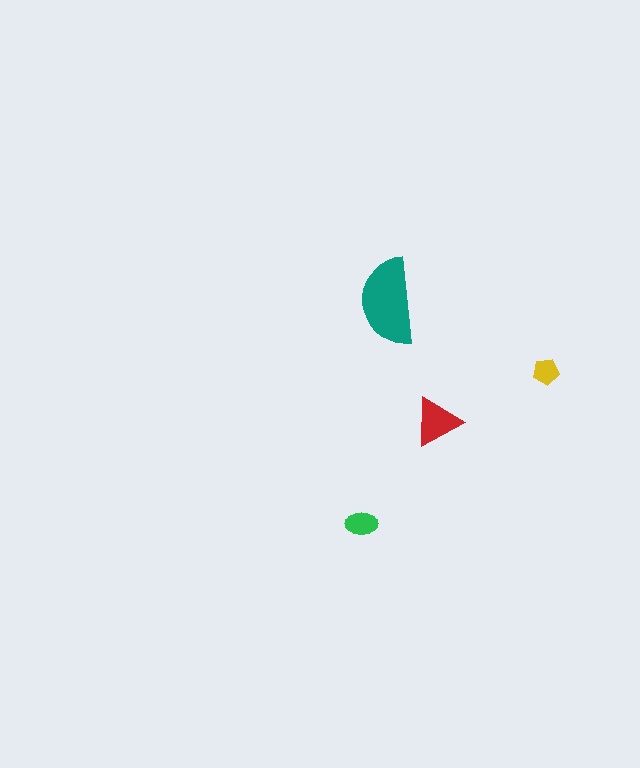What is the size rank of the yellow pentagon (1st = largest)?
4th.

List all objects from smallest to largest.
The yellow pentagon, the green ellipse, the red triangle, the teal semicircle.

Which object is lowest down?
The green ellipse is bottommost.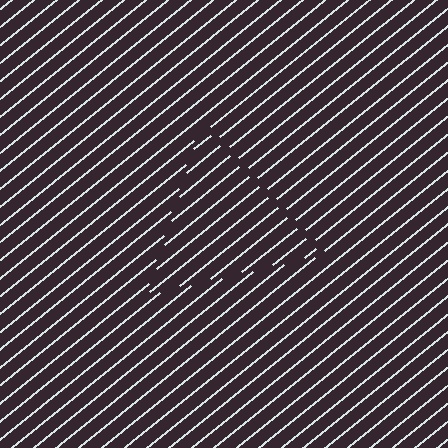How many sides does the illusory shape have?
3 sides — the line-ends trace a triangle.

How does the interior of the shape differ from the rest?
The interior of the shape contains the same grating, shifted by half a period — the contour is defined by the phase discontinuity where line-ends from the inner and outer gratings abut.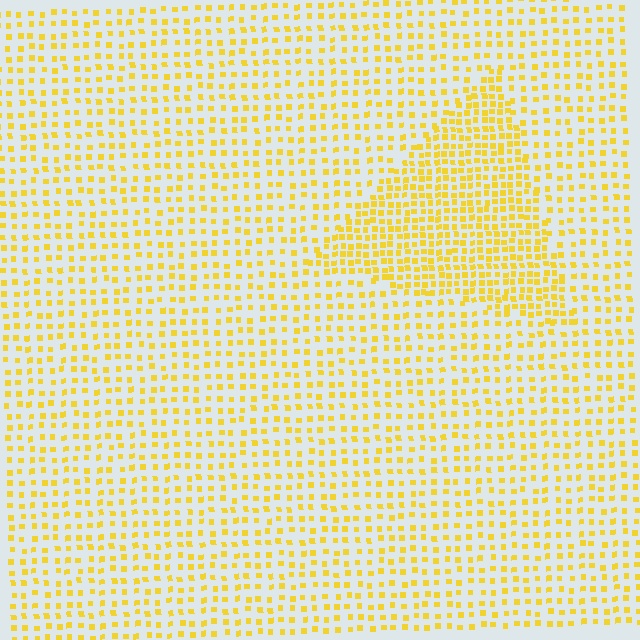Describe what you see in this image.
The image contains small yellow elements arranged at two different densities. A triangle-shaped region is visible where the elements are more densely packed than the surrounding area.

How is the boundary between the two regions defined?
The boundary is defined by a change in element density (approximately 1.9x ratio). All elements are the same color, size, and shape.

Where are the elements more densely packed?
The elements are more densely packed inside the triangle boundary.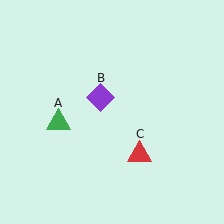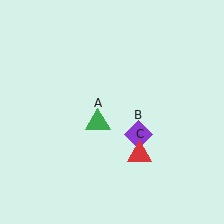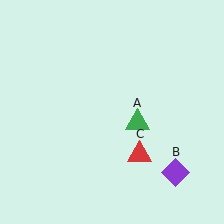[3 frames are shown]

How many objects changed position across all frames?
2 objects changed position: green triangle (object A), purple diamond (object B).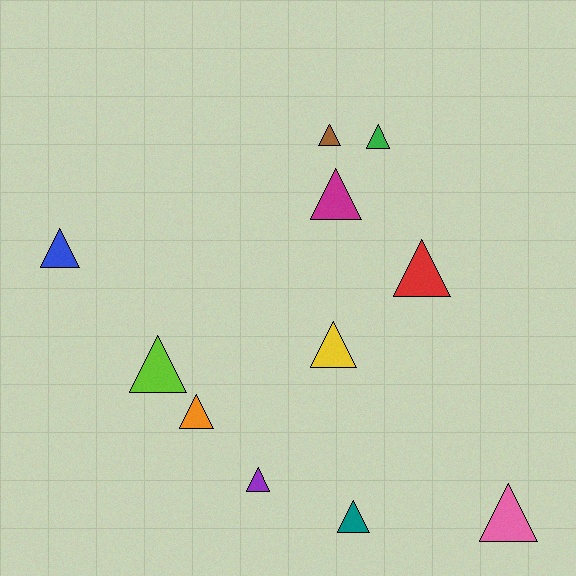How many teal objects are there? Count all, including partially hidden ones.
There is 1 teal object.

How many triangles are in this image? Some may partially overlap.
There are 11 triangles.